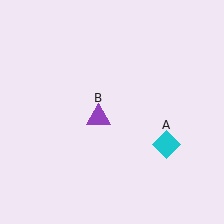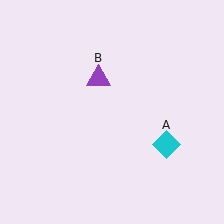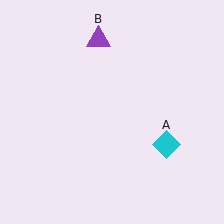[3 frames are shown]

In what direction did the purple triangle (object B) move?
The purple triangle (object B) moved up.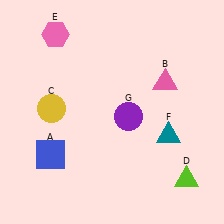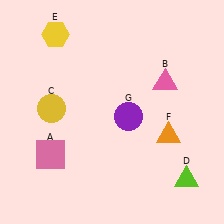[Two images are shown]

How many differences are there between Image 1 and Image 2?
There are 3 differences between the two images.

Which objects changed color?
A changed from blue to pink. E changed from pink to yellow. F changed from teal to orange.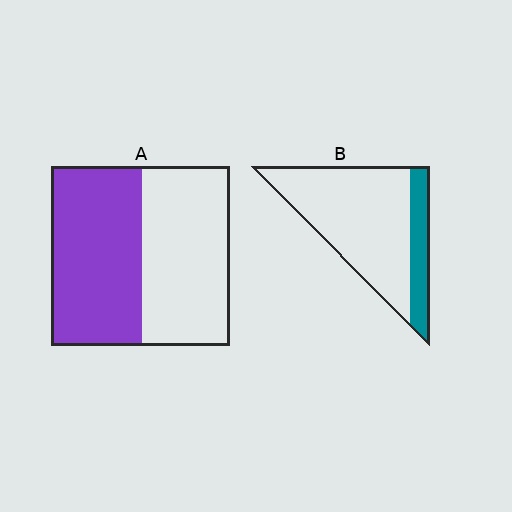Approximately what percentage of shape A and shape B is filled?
A is approximately 50% and B is approximately 20%.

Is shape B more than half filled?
No.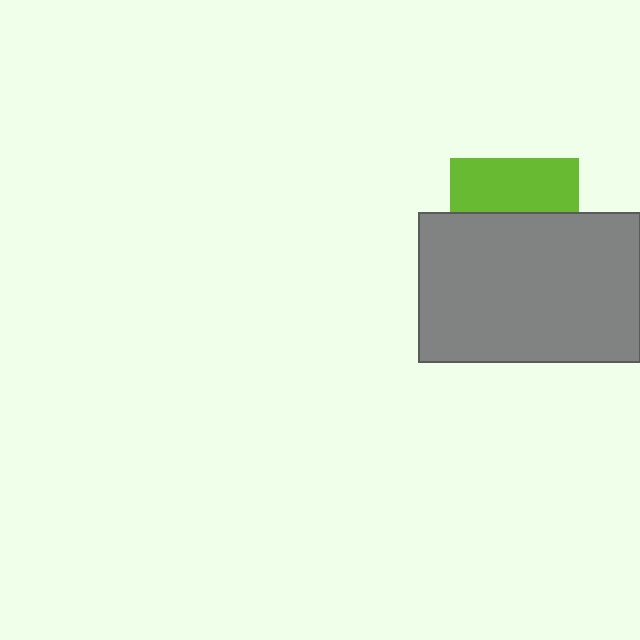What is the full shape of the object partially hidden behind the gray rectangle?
The partially hidden object is a lime square.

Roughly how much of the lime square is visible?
A small part of it is visible (roughly 42%).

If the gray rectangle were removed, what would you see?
You would see the complete lime square.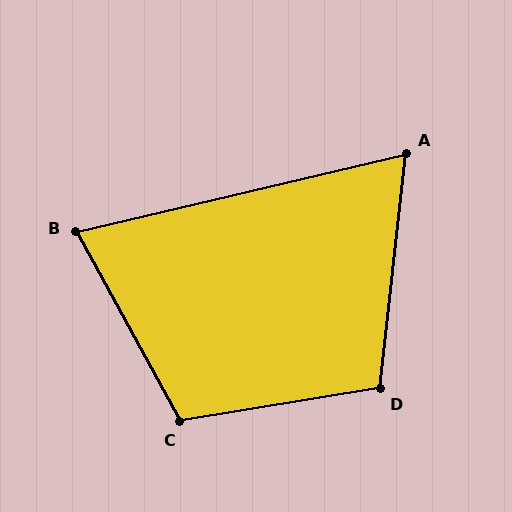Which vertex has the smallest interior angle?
A, at approximately 70 degrees.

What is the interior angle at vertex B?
Approximately 75 degrees (acute).